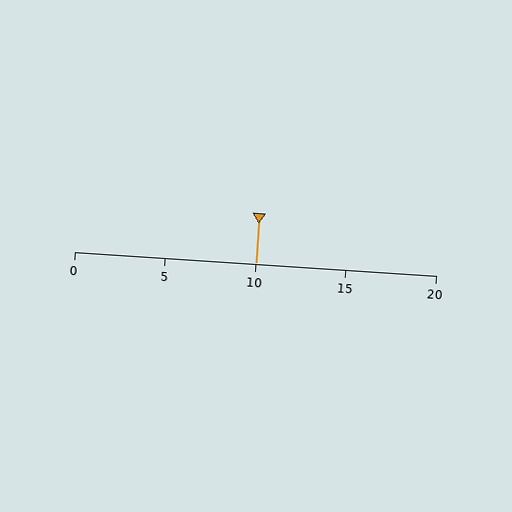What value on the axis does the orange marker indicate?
The marker indicates approximately 10.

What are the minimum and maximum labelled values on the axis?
The axis runs from 0 to 20.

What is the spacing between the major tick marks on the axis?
The major ticks are spaced 5 apart.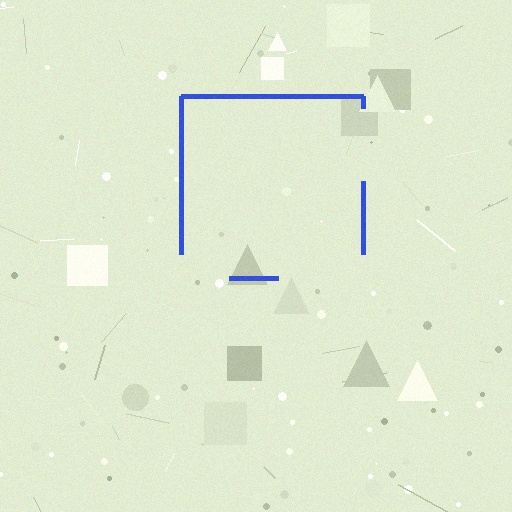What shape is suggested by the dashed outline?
The dashed outline suggests a square.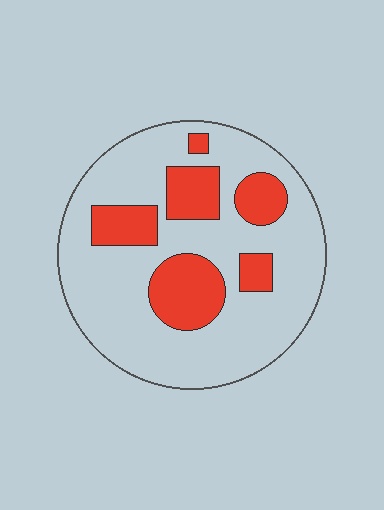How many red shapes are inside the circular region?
6.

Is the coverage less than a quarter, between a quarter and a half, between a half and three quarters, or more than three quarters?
Between a quarter and a half.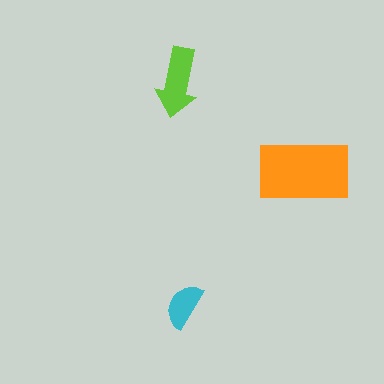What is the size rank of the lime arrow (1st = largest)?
2nd.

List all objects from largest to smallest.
The orange rectangle, the lime arrow, the cyan semicircle.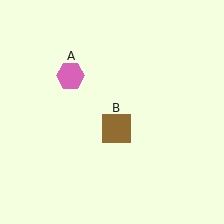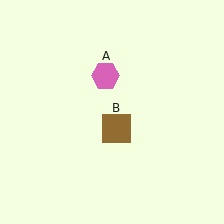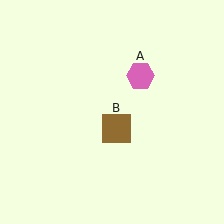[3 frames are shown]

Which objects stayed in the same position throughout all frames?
Brown square (object B) remained stationary.